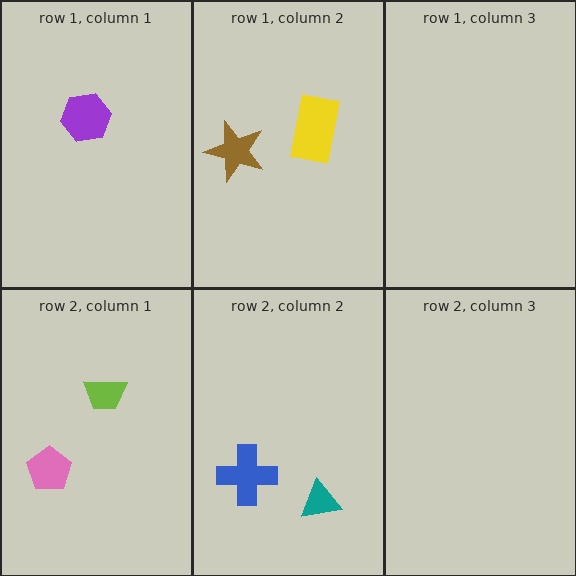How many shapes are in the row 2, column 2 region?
2.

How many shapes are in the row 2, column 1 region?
2.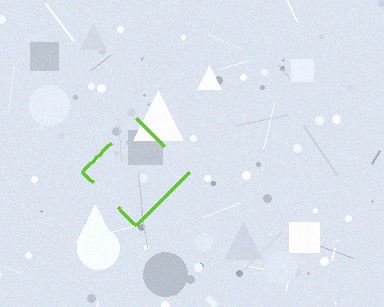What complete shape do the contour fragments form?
The contour fragments form a diamond.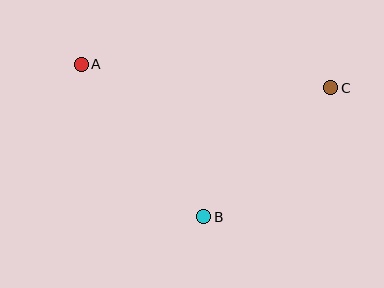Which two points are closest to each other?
Points B and C are closest to each other.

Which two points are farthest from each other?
Points A and C are farthest from each other.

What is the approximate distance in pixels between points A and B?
The distance between A and B is approximately 196 pixels.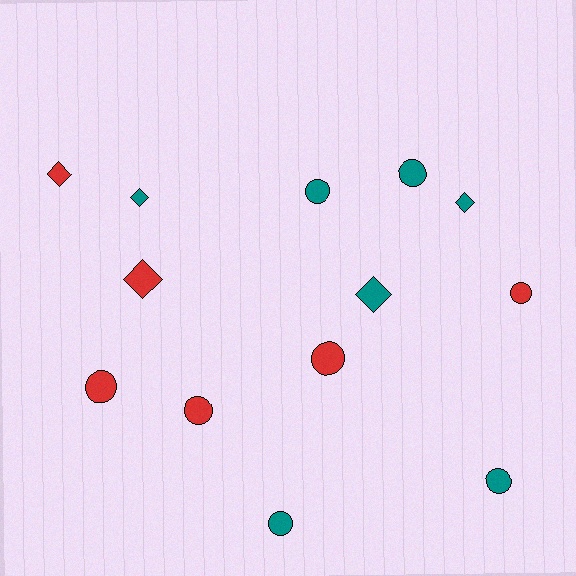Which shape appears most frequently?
Circle, with 8 objects.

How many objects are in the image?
There are 13 objects.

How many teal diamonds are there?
There are 3 teal diamonds.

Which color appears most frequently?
Teal, with 7 objects.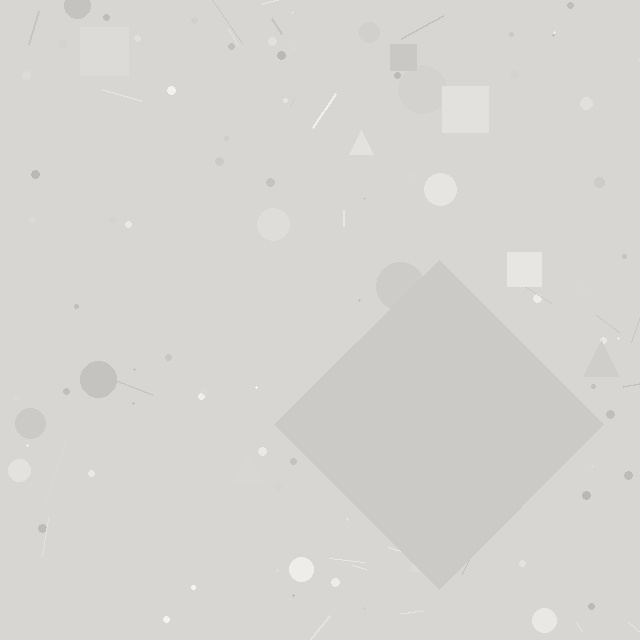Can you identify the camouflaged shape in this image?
The camouflaged shape is a diamond.